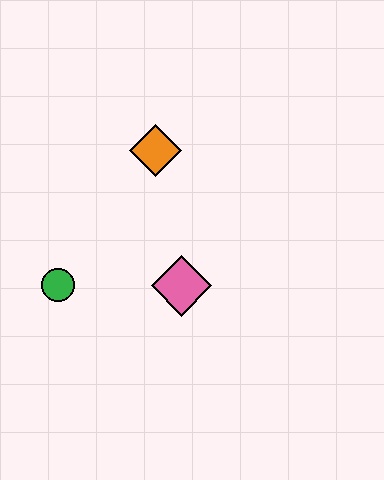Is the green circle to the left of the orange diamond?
Yes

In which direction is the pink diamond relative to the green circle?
The pink diamond is to the right of the green circle.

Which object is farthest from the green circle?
The orange diamond is farthest from the green circle.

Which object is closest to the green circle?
The pink diamond is closest to the green circle.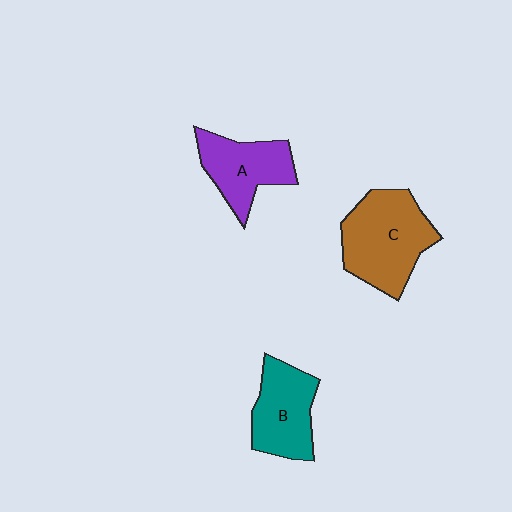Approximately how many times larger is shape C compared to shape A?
Approximately 1.4 times.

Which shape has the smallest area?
Shape A (purple).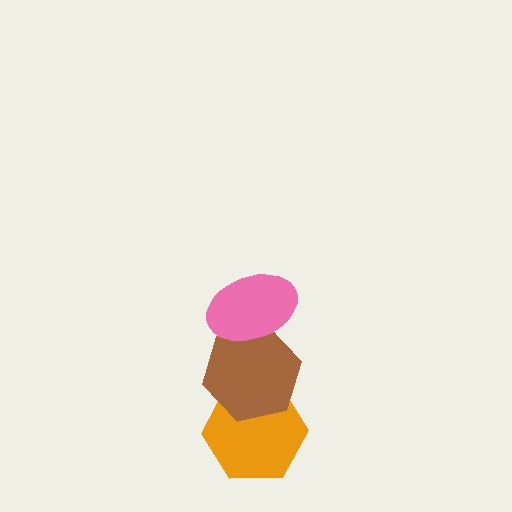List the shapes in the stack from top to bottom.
From top to bottom: the pink ellipse, the brown hexagon, the orange hexagon.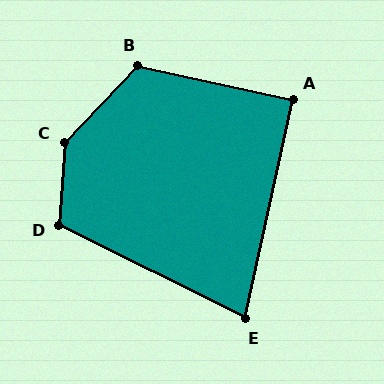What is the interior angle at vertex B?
Approximately 122 degrees (obtuse).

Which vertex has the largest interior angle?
C, at approximately 140 degrees.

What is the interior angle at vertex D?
Approximately 113 degrees (obtuse).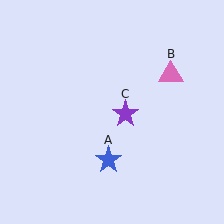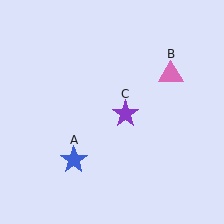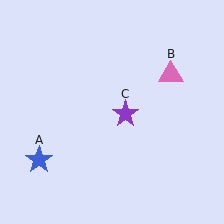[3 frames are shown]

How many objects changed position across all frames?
1 object changed position: blue star (object A).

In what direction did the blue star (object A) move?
The blue star (object A) moved left.